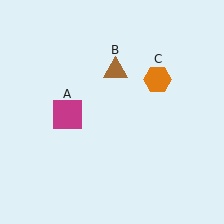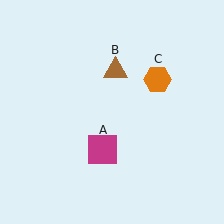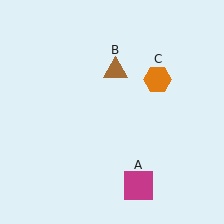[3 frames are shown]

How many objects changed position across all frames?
1 object changed position: magenta square (object A).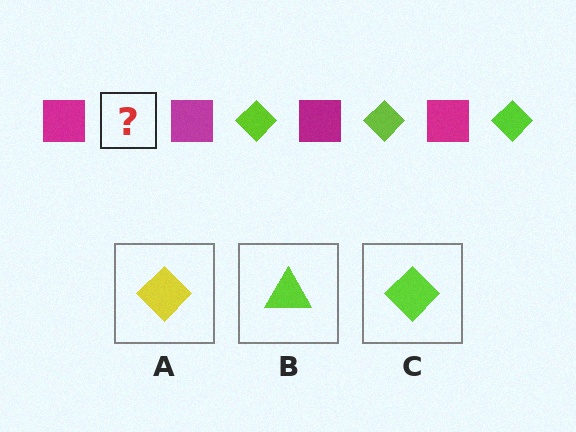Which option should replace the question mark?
Option C.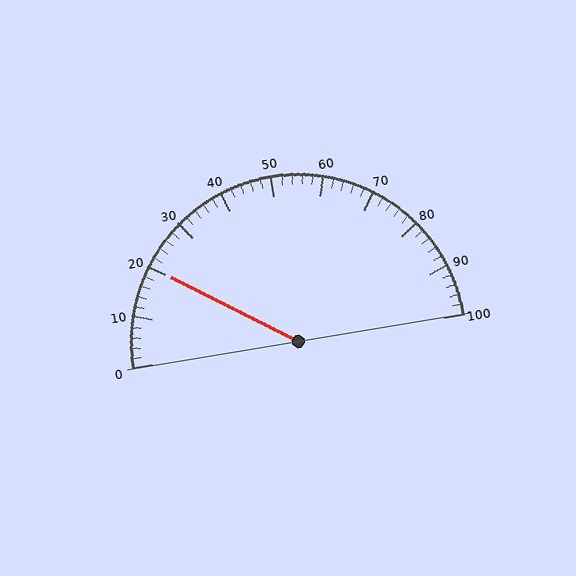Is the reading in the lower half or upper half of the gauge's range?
The reading is in the lower half of the range (0 to 100).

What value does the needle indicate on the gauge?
The needle indicates approximately 20.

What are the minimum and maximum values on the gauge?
The gauge ranges from 0 to 100.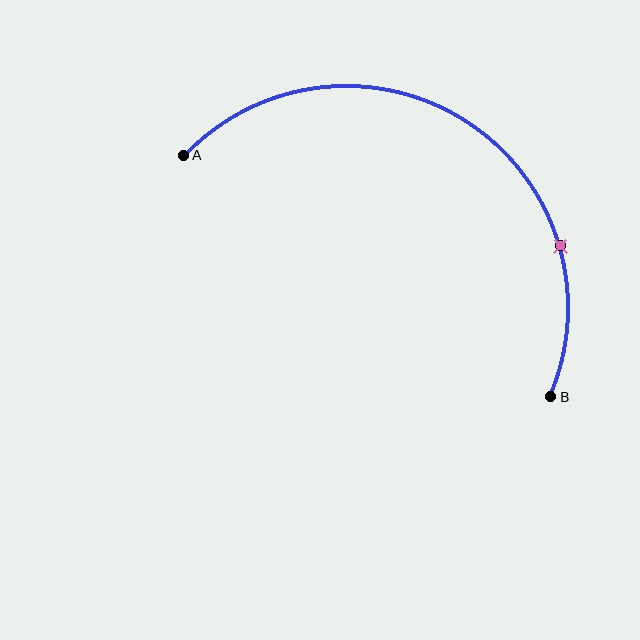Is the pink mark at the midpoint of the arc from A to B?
No. The pink mark lies on the arc but is closer to endpoint B. The arc midpoint would be at the point on the curve equidistant along the arc from both A and B.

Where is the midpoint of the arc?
The arc midpoint is the point on the curve farthest from the straight line joining A and B. It sits above that line.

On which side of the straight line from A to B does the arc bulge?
The arc bulges above the straight line connecting A and B.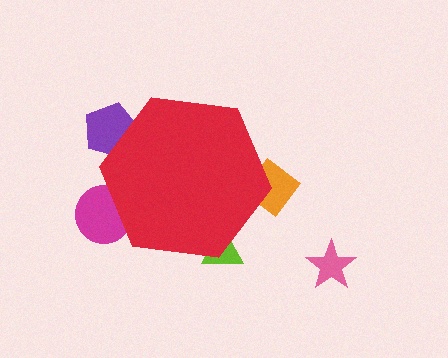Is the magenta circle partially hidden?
Yes, the magenta circle is partially hidden behind the red hexagon.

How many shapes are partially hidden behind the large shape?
4 shapes are partially hidden.